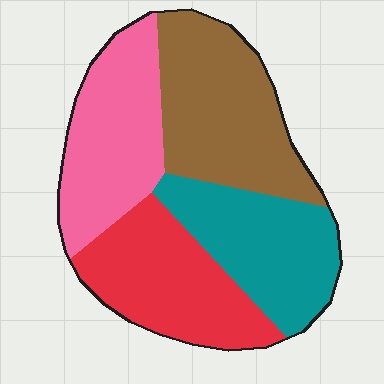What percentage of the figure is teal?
Teal covers 23% of the figure.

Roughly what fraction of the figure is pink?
Pink takes up about one quarter (1/4) of the figure.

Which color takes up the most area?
Brown, at roughly 30%.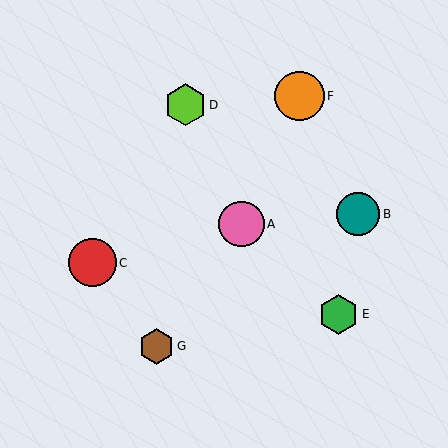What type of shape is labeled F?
Shape F is an orange circle.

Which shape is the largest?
The orange circle (labeled F) is the largest.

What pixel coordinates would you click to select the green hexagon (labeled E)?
Click at (339, 314) to select the green hexagon E.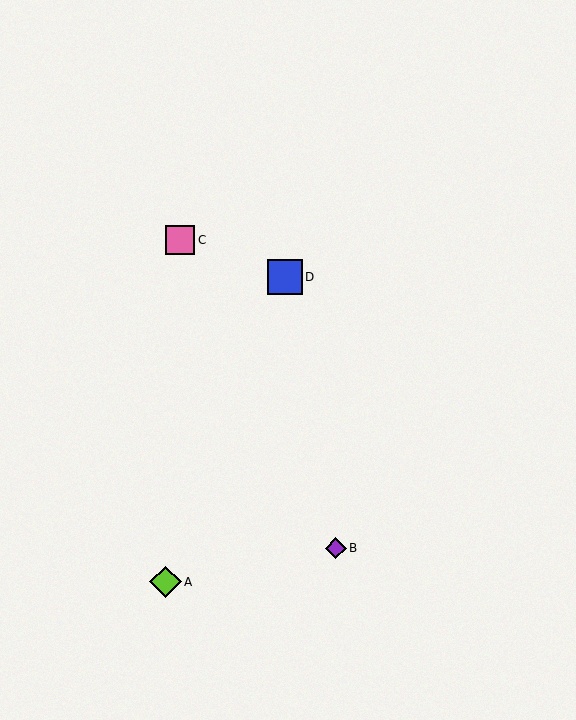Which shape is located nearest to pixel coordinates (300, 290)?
The blue square (labeled D) at (285, 277) is nearest to that location.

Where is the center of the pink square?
The center of the pink square is at (180, 240).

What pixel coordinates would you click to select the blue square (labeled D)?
Click at (285, 277) to select the blue square D.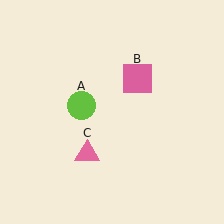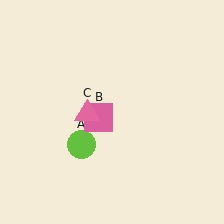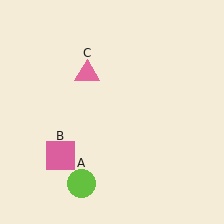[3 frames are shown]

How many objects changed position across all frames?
3 objects changed position: lime circle (object A), pink square (object B), pink triangle (object C).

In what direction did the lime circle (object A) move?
The lime circle (object A) moved down.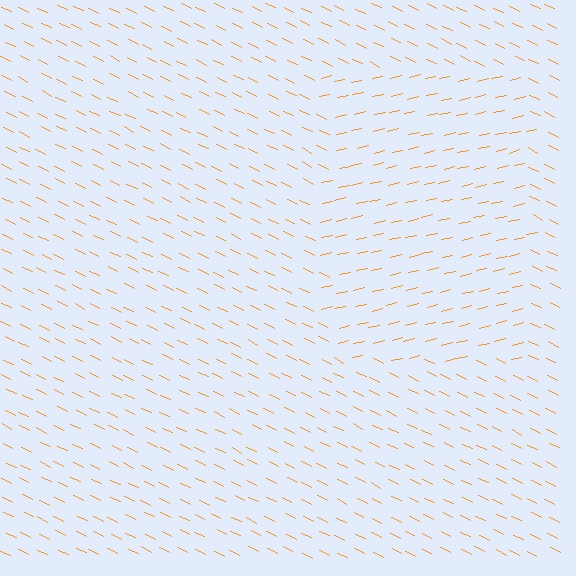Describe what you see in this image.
The image is filled with small orange line segments. A rectangle region in the image has lines oriented differently from the surrounding lines, creating a visible texture boundary.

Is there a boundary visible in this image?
Yes, there is a texture boundary formed by a change in line orientation.